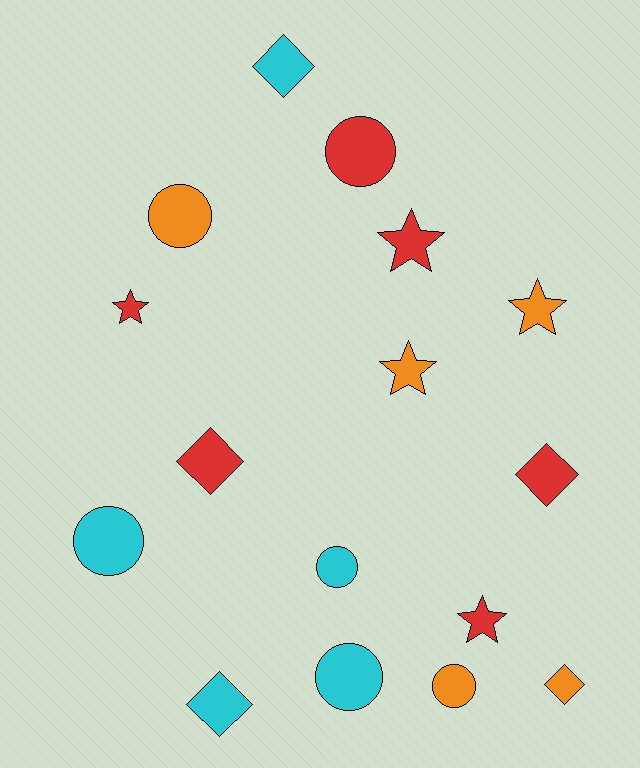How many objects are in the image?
There are 16 objects.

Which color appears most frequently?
Red, with 6 objects.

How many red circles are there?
There is 1 red circle.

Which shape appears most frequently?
Circle, with 6 objects.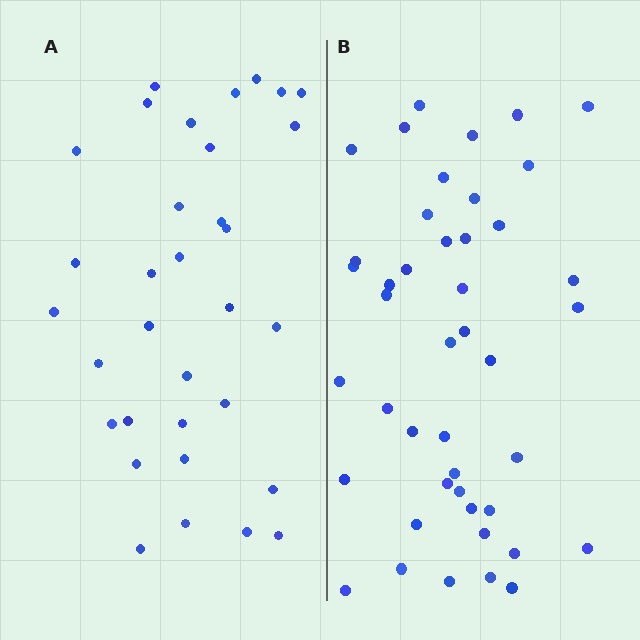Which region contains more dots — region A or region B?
Region B (the right region) has more dots.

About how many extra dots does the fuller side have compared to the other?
Region B has roughly 12 or so more dots than region A.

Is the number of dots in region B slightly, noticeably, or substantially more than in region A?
Region B has noticeably more, but not dramatically so. The ratio is roughly 1.3 to 1.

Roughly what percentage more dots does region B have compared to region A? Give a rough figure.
About 35% more.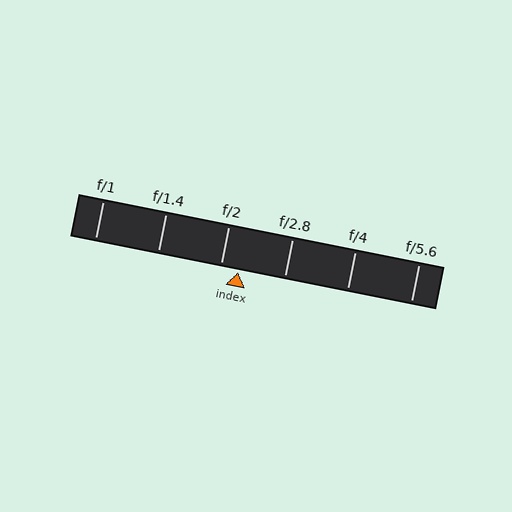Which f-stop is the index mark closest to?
The index mark is closest to f/2.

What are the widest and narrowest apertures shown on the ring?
The widest aperture shown is f/1 and the narrowest is f/5.6.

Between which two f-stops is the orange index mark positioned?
The index mark is between f/2 and f/2.8.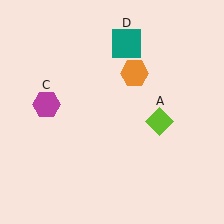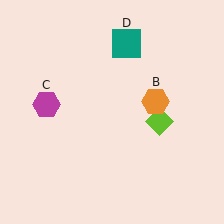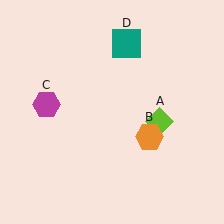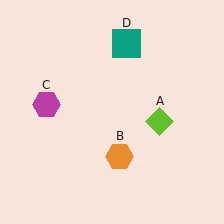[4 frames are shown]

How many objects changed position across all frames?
1 object changed position: orange hexagon (object B).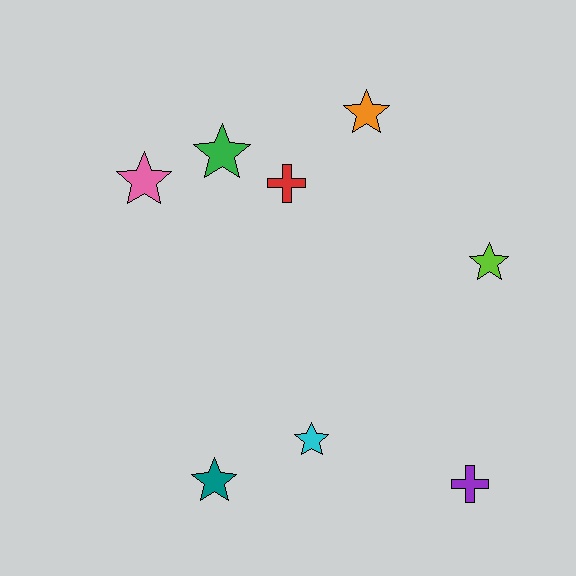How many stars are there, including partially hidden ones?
There are 6 stars.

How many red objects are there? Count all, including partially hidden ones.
There is 1 red object.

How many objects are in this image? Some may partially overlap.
There are 8 objects.